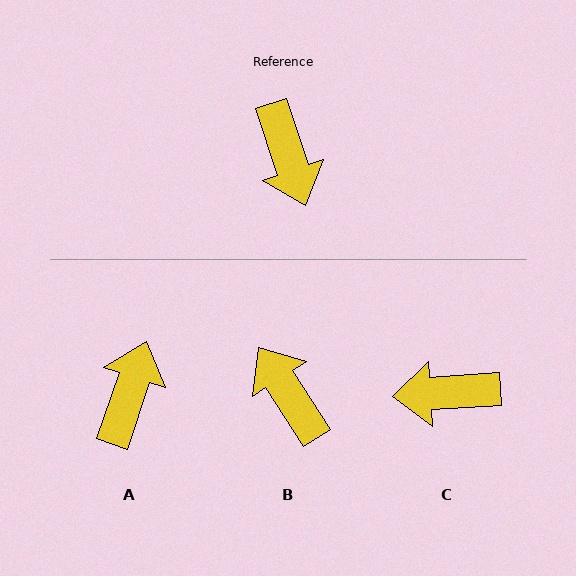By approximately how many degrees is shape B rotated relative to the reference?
Approximately 166 degrees clockwise.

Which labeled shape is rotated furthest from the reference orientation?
B, about 166 degrees away.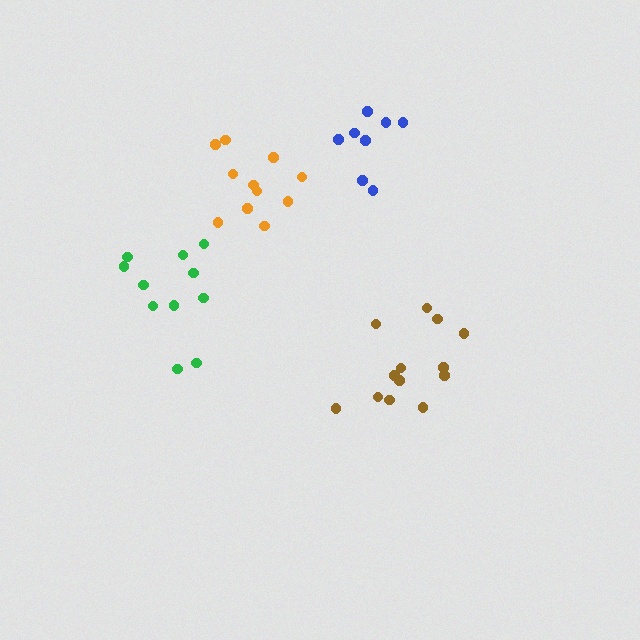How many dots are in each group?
Group 1: 13 dots, Group 2: 11 dots, Group 3: 11 dots, Group 4: 8 dots (43 total).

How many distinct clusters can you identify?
There are 4 distinct clusters.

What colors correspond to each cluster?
The clusters are colored: brown, orange, green, blue.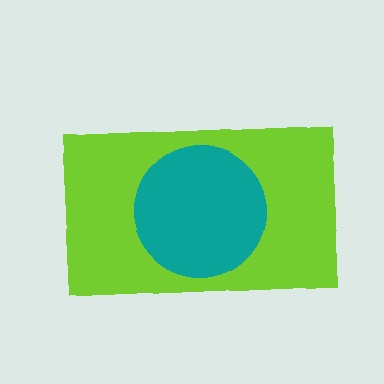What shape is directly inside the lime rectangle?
The teal circle.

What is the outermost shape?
The lime rectangle.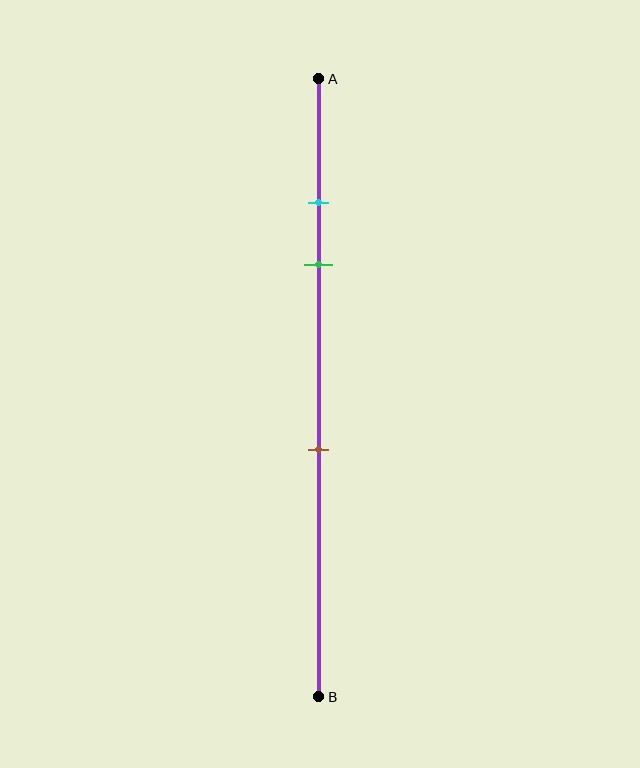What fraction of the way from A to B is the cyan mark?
The cyan mark is approximately 20% (0.2) of the way from A to B.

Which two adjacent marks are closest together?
The cyan and green marks are the closest adjacent pair.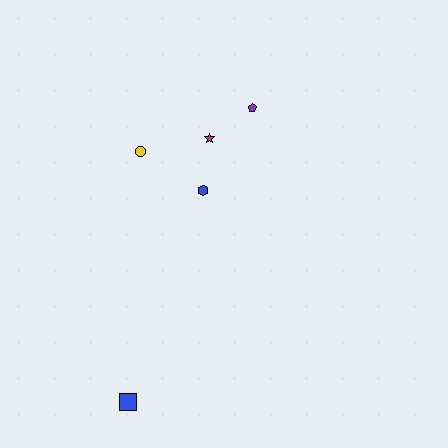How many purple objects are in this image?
There is 1 purple object.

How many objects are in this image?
There are 5 objects.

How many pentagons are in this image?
There is 1 pentagon.